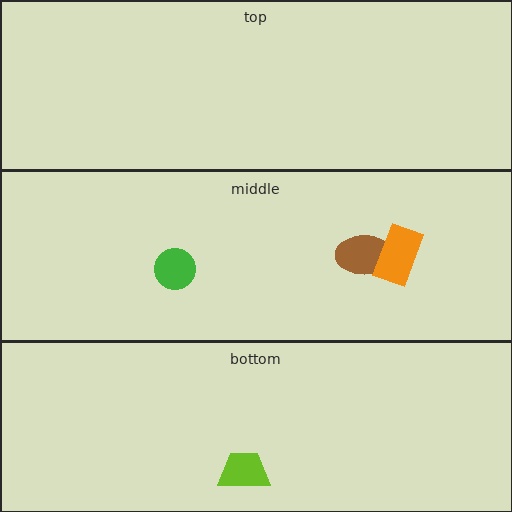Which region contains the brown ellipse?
The middle region.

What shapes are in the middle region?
The brown ellipse, the green circle, the orange rectangle.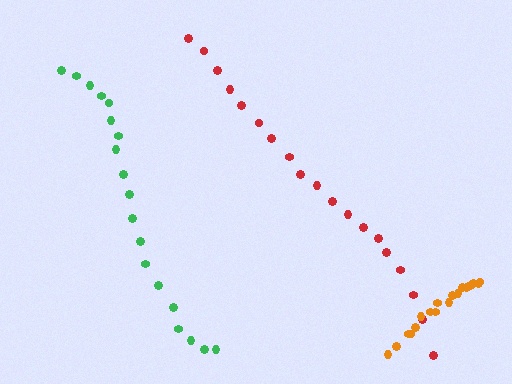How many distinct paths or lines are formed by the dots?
There are 3 distinct paths.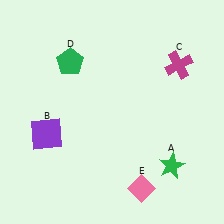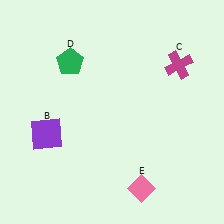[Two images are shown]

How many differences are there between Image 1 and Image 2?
There is 1 difference between the two images.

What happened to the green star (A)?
The green star (A) was removed in Image 2. It was in the bottom-right area of Image 1.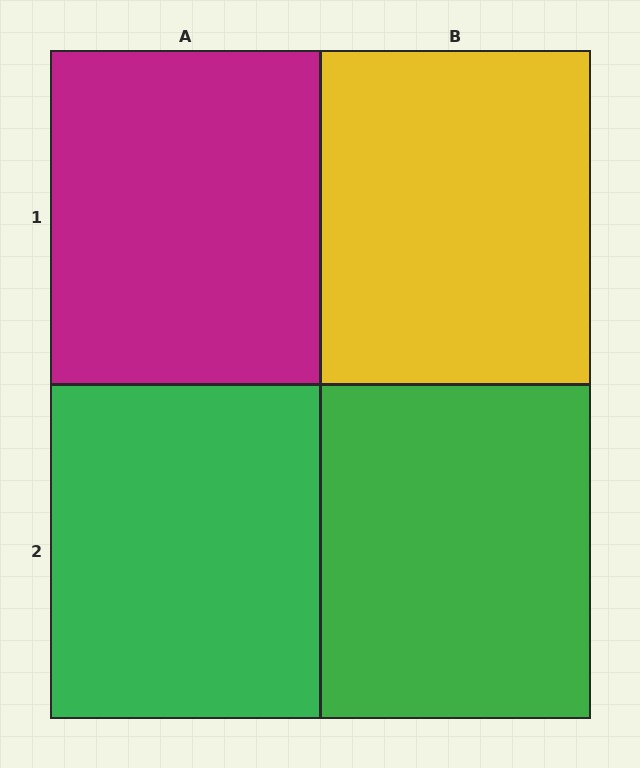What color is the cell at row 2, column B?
Green.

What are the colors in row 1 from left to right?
Magenta, yellow.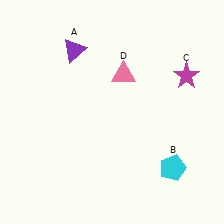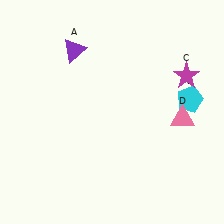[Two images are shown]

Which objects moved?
The objects that moved are: the cyan pentagon (B), the pink triangle (D).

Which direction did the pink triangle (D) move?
The pink triangle (D) moved right.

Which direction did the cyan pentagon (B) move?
The cyan pentagon (B) moved up.